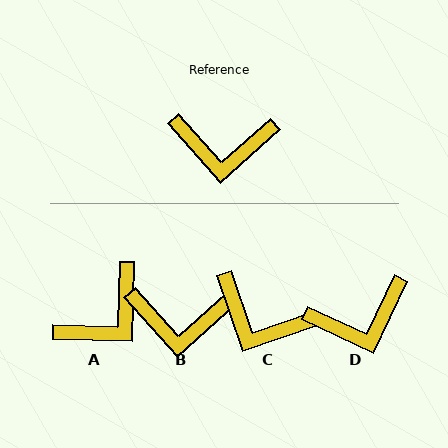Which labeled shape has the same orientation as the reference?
B.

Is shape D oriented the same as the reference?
No, it is off by about 23 degrees.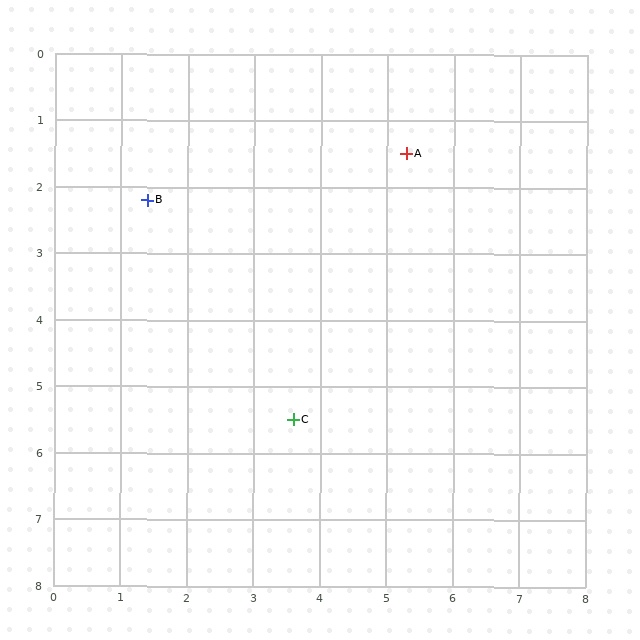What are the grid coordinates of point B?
Point B is at approximately (1.4, 2.2).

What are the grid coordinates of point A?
Point A is at approximately (5.3, 1.5).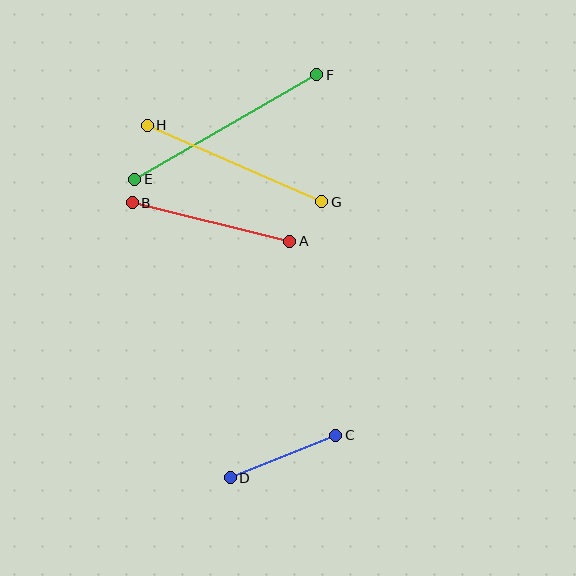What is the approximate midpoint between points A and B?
The midpoint is at approximately (211, 222) pixels.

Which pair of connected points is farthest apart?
Points E and F are farthest apart.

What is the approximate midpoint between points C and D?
The midpoint is at approximately (283, 457) pixels.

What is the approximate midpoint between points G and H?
The midpoint is at approximately (234, 163) pixels.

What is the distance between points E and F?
The distance is approximately 210 pixels.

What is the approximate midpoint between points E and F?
The midpoint is at approximately (226, 127) pixels.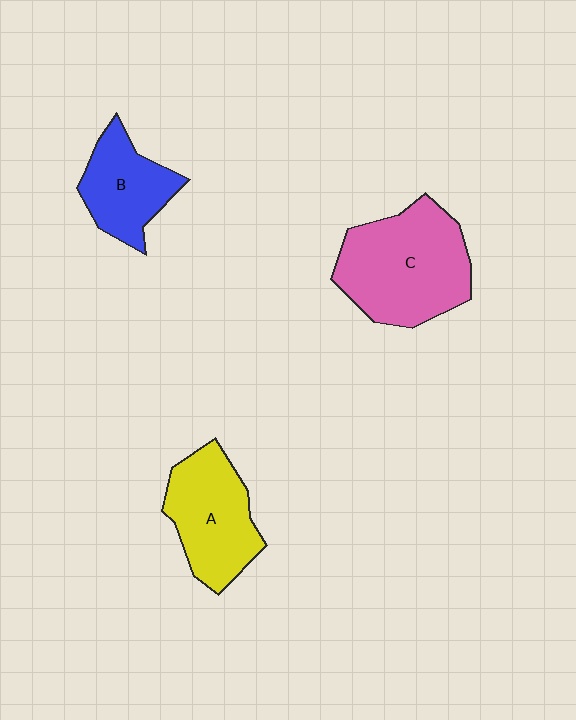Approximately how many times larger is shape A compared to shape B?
Approximately 1.3 times.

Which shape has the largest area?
Shape C (pink).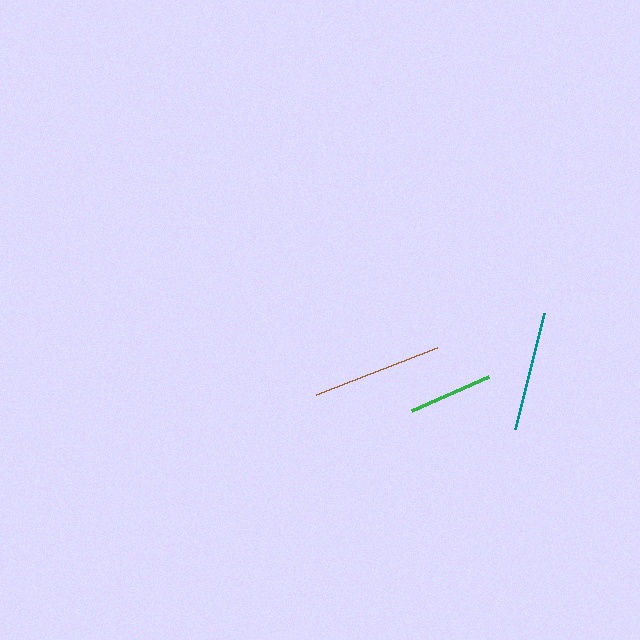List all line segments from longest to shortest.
From longest to shortest: brown, teal, green.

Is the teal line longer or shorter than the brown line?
The brown line is longer than the teal line.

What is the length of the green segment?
The green segment is approximately 84 pixels long.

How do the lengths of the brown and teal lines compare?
The brown and teal lines are approximately the same length.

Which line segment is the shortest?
The green line is the shortest at approximately 84 pixels.